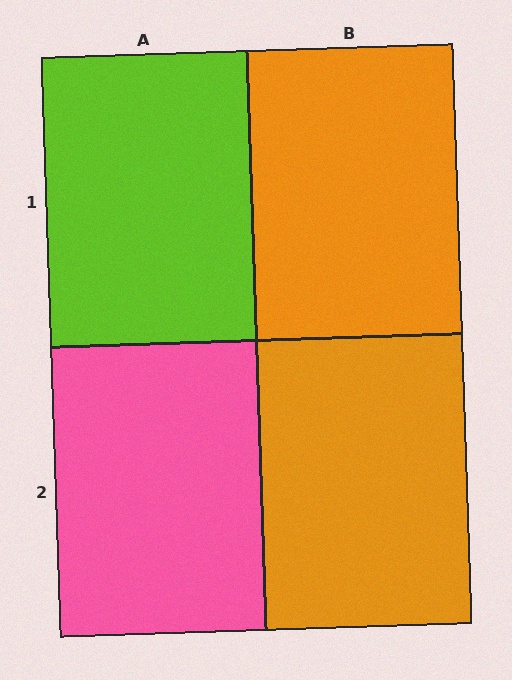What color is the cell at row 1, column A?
Lime.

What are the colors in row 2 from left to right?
Pink, orange.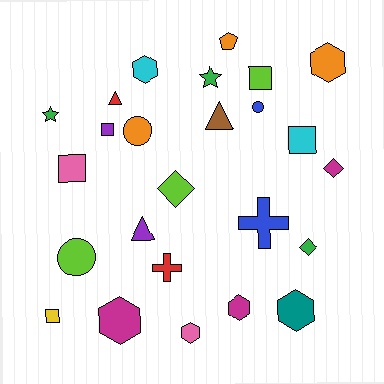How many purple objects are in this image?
There are 2 purple objects.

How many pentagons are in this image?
There is 1 pentagon.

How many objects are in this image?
There are 25 objects.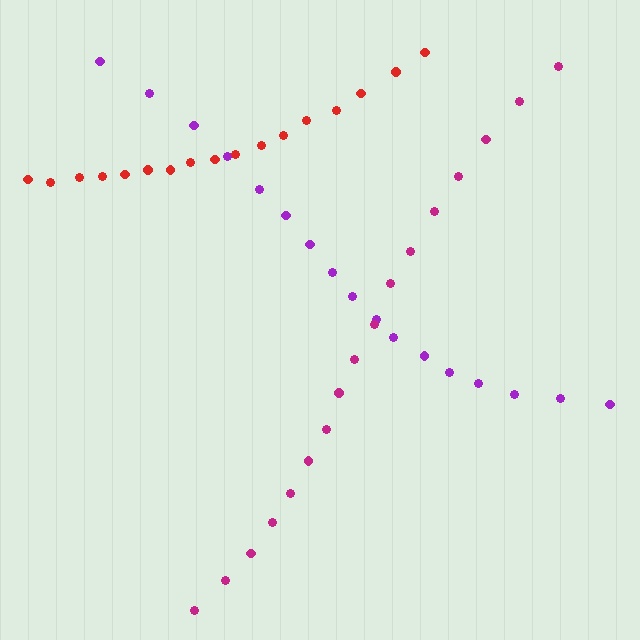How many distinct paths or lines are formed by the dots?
There are 3 distinct paths.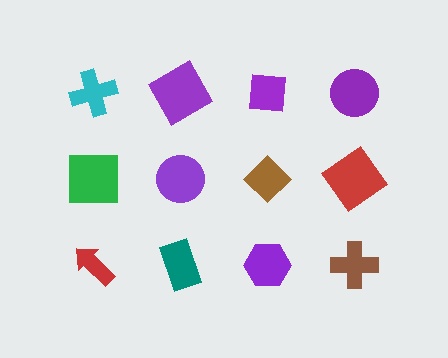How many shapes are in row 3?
4 shapes.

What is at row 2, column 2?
A purple circle.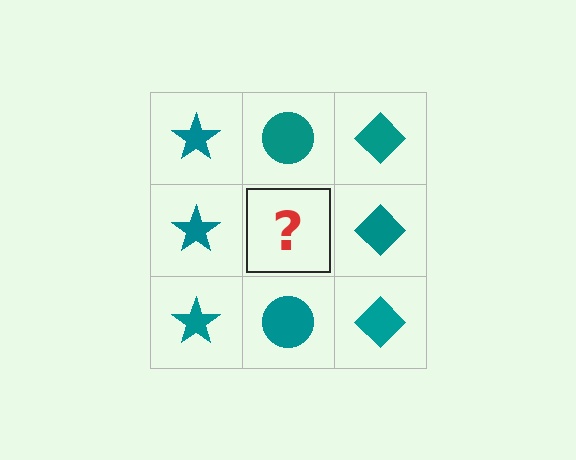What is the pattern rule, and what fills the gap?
The rule is that each column has a consistent shape. The gap should be filled with a teal circle.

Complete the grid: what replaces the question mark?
The question mark should be replaced with a teal circle.